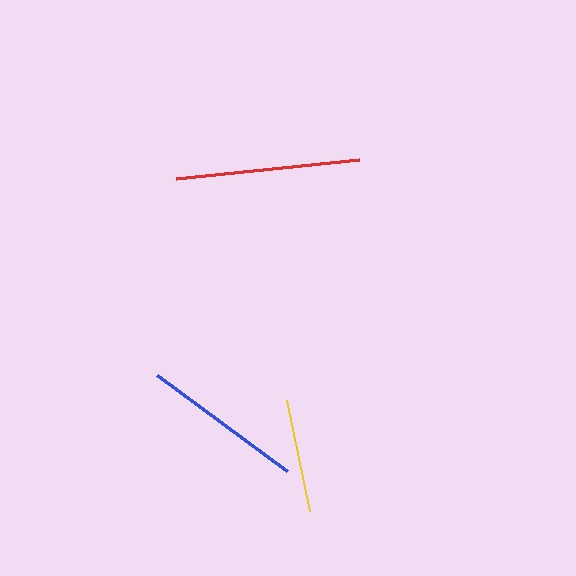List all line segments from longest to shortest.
From longest to shortest: red, blue, yellow.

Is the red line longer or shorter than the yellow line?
The red line is longer than the yellow line.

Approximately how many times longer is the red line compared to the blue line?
The red line is approximately 1.1 times the length of the blue line.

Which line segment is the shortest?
The yellow line is the shortest at approximately 114 pixels.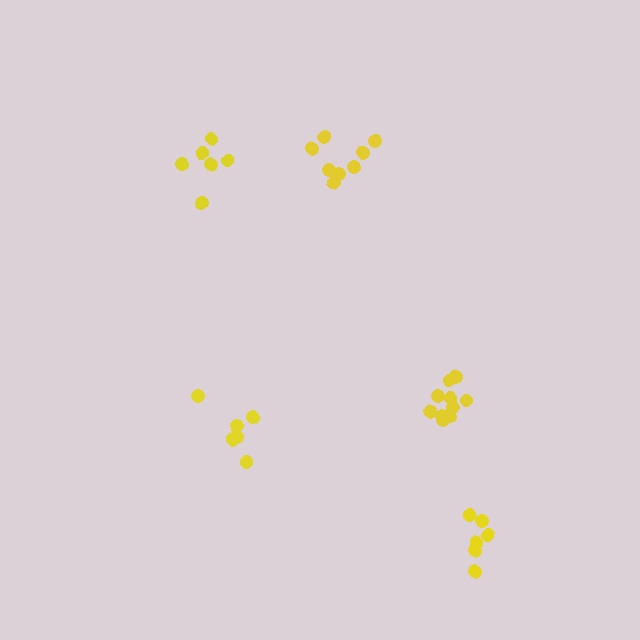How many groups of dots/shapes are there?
There are 5 groups.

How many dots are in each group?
Group 1: 6 dots, Group 2: 11 dots, Group 3: 6 dots, Group 4: 8 dots, Group 5: 6 dots (37 total).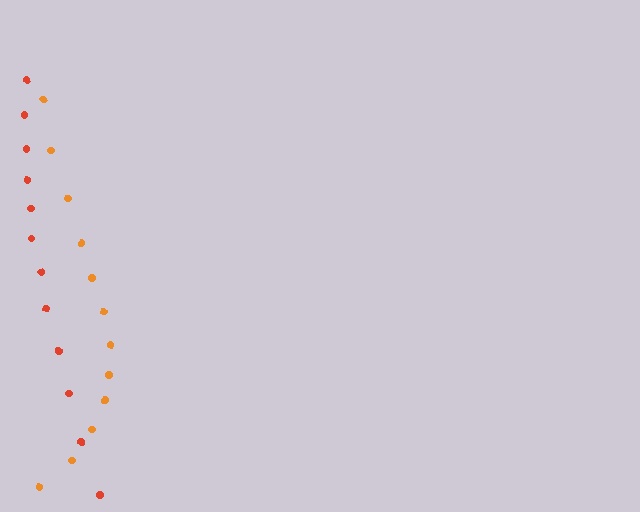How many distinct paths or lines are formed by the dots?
There are 2 distinct paths.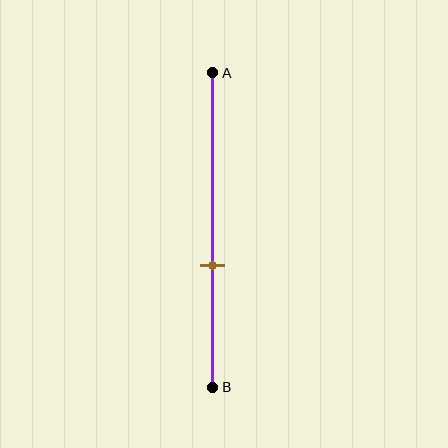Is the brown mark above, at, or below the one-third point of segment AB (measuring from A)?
The brown mark is below the one-third point of segment AB.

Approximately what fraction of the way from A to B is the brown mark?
The brown mark is approximately 60% of the way from A to B.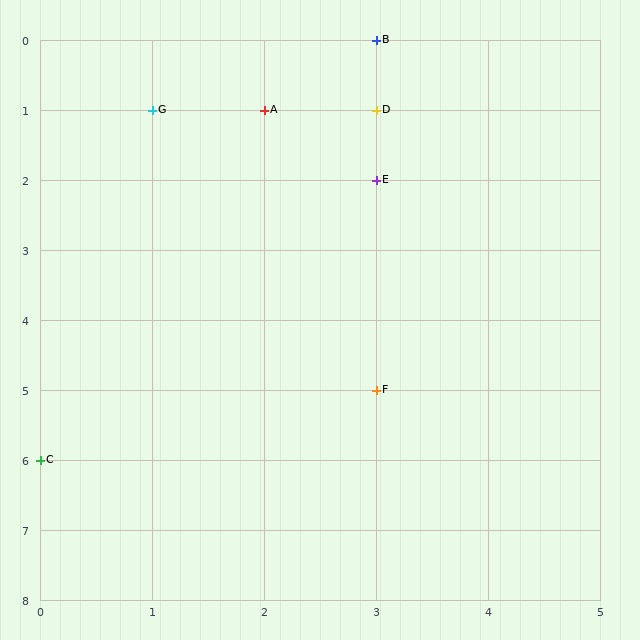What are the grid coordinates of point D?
Point D is at grid coordinates (3, 1).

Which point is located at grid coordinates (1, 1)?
Point G is at (1, 1).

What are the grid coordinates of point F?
Point F is at grid coordinates (3, 5).